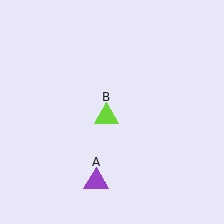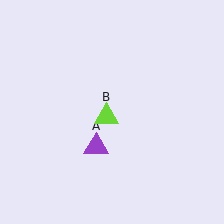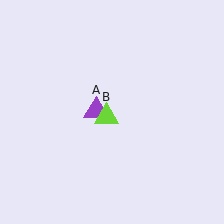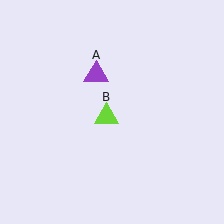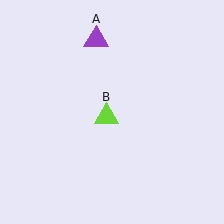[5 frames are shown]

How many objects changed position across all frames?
1 object changed position: purple triangle (object A).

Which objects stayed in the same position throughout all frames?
Lime triangle (object B) remained stationary.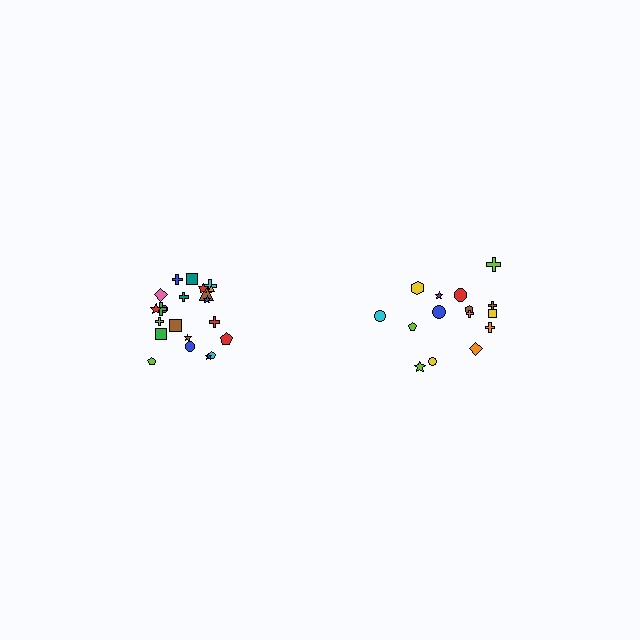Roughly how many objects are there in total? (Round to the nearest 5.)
Roughly 35 objects in total.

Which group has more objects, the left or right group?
The left group.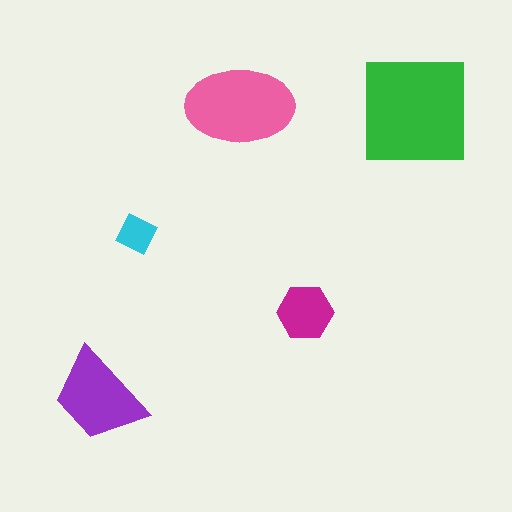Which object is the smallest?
The cyan diamond.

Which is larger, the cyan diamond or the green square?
The green square.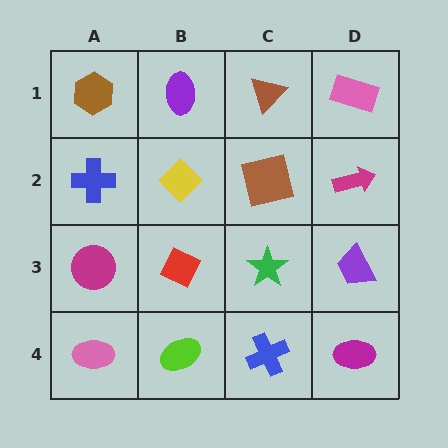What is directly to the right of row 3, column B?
A green star.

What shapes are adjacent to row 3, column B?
A yellow diamond (row 2, column B), a lime ellipse (row 4, column B), a magenta circle (row 3, column A), a green star (row 3, column C).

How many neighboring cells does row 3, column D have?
3.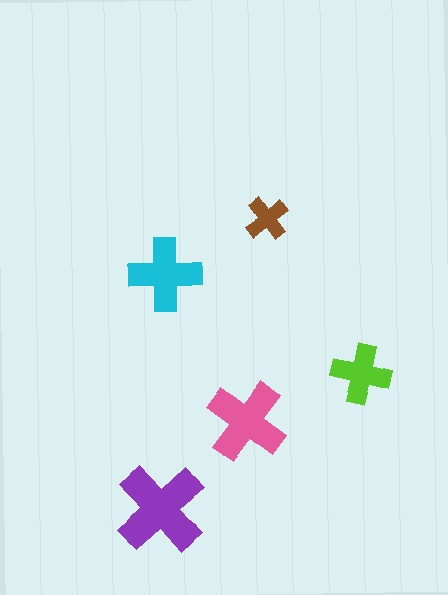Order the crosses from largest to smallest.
the purple one, the pink one, the cyan one, the lime one, the brown one.